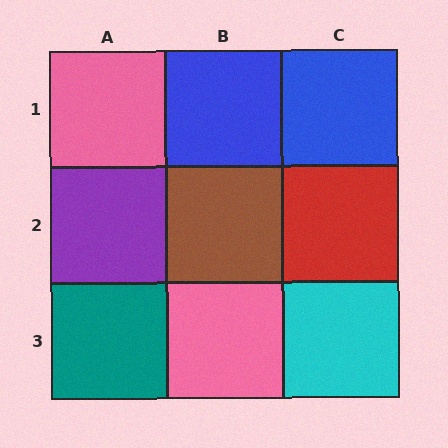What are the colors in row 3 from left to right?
Teal, pink, cyan.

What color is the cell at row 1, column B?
Blue.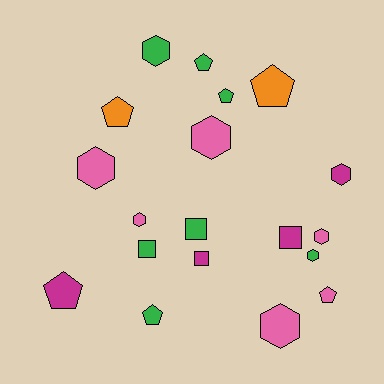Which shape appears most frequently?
Hexagon, with 8 objects.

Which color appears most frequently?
Green, with 7 objects.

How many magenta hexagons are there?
There is 1 magenta hexagon.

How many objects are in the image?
There are 19 objects.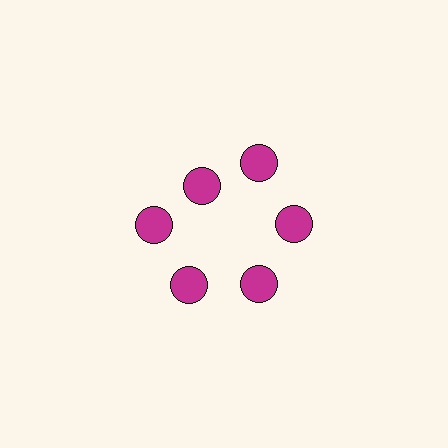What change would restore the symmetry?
The symmetry would be restored by moving it outward, back onto the ring so that all 6 circles sit at equal angles and equal distance from the center.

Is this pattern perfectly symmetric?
No. The 6 magenta circles are arranged in a ring, but one element near the 11 o'clock position is pulled inward toward the center, breaking the 6-fold rotational symmetry.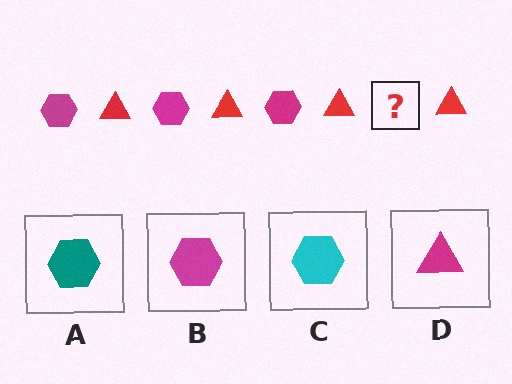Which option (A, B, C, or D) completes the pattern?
B.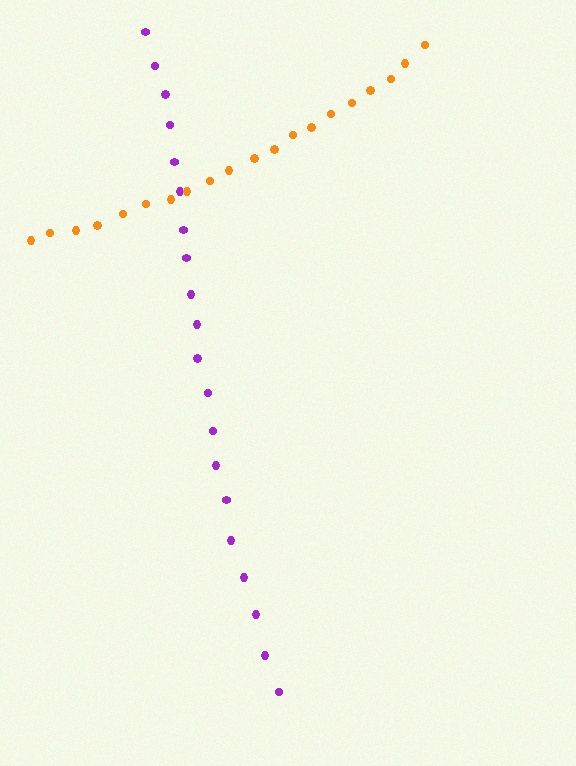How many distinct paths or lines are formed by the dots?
There are 2 distinct paths.